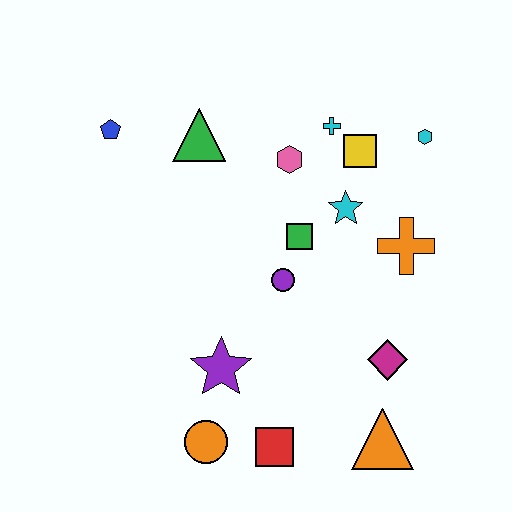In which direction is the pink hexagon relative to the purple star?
The pink hexagon is above the purple star.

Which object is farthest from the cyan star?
The orange circle is farthest from the cyan star.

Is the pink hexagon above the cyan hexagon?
No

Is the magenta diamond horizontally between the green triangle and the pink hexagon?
No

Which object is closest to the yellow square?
The cyan cross is closest to the yellow square.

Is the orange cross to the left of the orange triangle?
No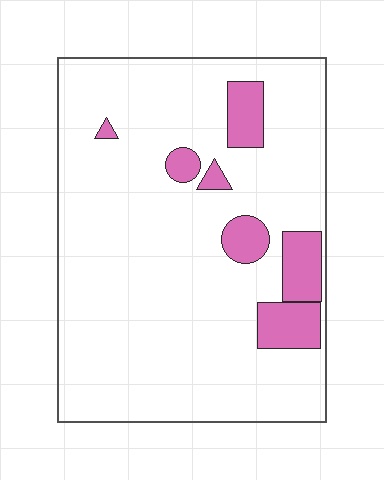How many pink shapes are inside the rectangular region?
7.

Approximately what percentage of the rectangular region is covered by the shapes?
Approximately 10%.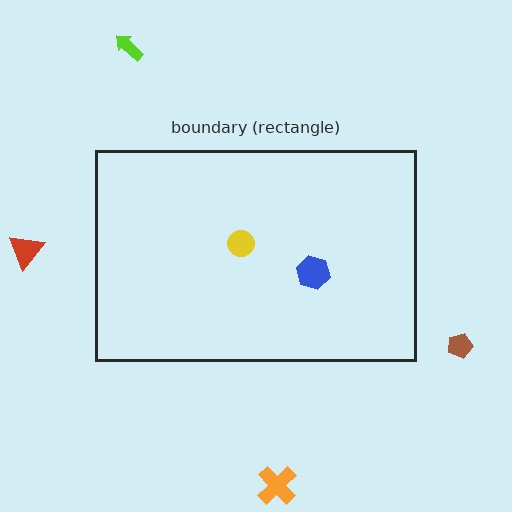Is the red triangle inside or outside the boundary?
Outside.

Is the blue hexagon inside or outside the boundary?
Inside.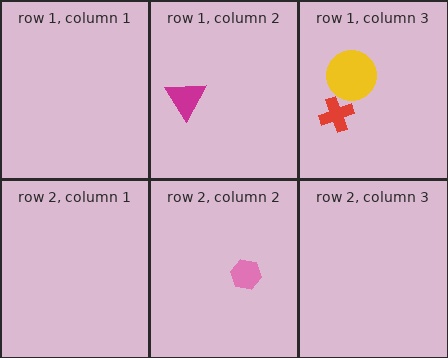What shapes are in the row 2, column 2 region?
The pink hexagon.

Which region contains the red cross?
The row 1, column 3 region.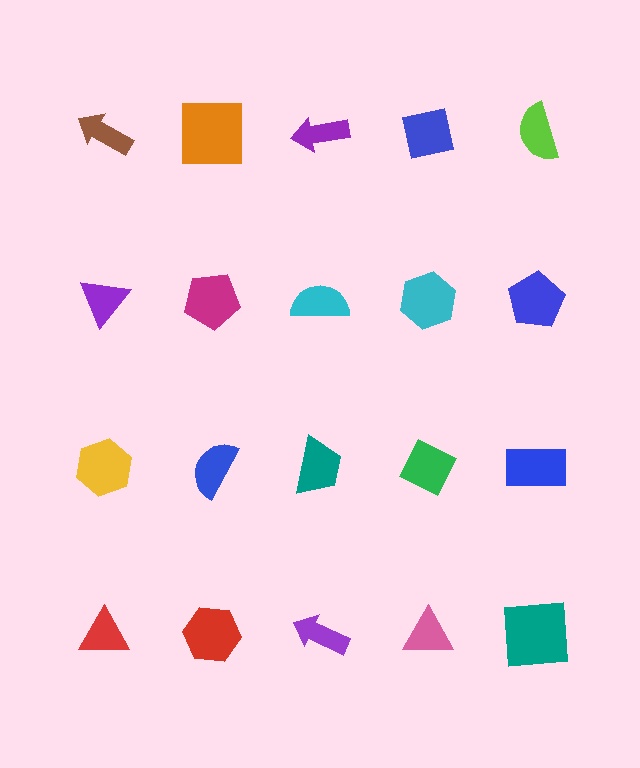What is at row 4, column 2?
A red hexagon.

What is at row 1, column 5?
A lime semicircle.